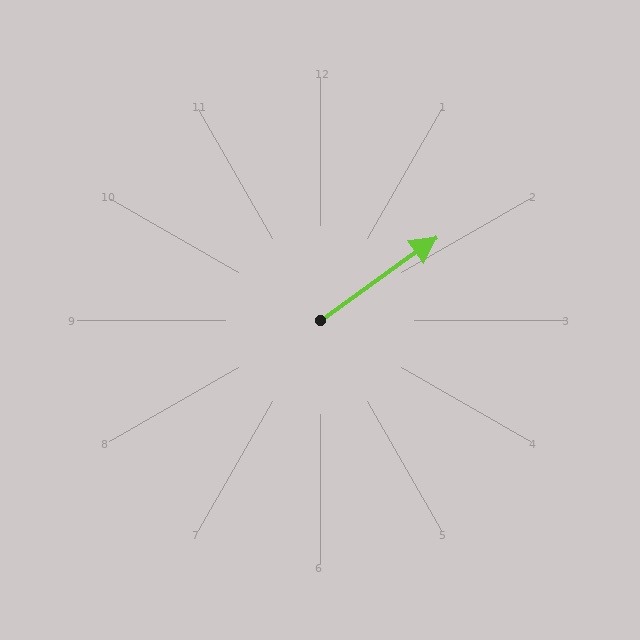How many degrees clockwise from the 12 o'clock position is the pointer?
Approximately 54 degrees.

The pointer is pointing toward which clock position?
Roughly 2 o'clock.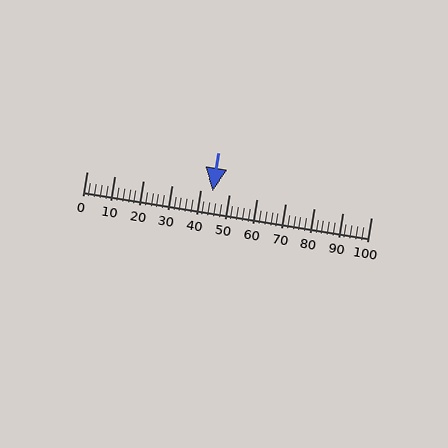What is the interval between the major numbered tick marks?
The major tick marks are spaced 10 units apart.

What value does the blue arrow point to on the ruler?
The blue arrow points to approximately 44.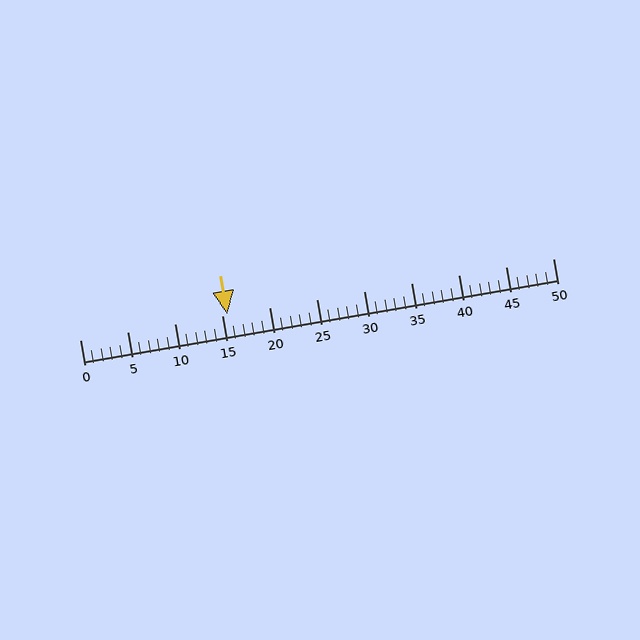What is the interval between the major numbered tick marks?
The major tick marks are spaced 5 units apart.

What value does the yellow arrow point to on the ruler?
The yellow arrow points to approximately 16.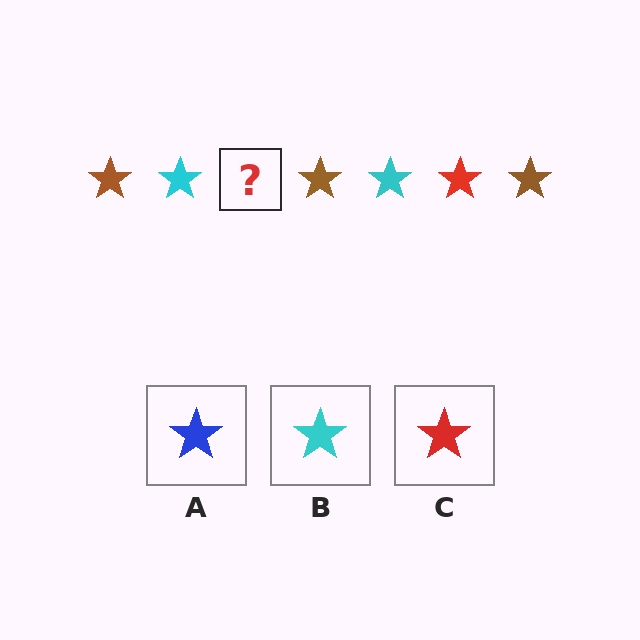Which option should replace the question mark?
Option C.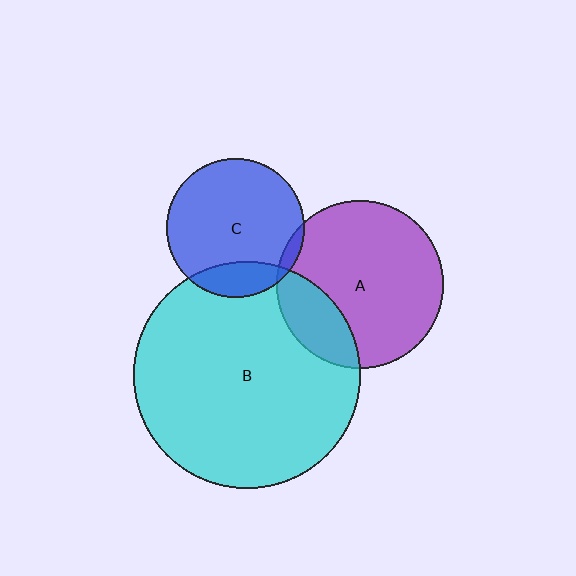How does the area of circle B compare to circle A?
Approximately 1.8 times.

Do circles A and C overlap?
Yes.